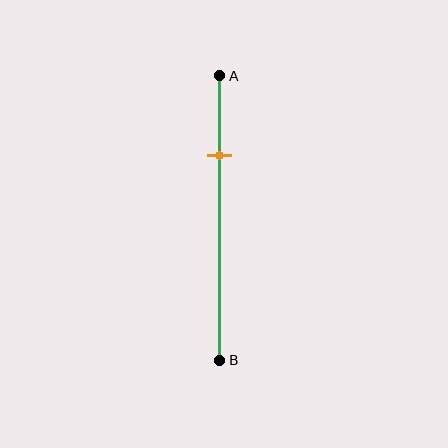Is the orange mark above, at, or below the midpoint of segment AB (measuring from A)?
The orange mark is above the midpoint of segment AB.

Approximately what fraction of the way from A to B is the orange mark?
The orange mark is approximately 30% of the way from A to B.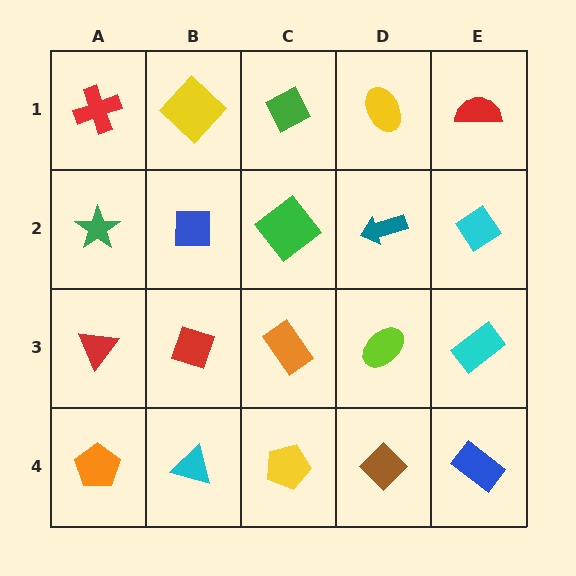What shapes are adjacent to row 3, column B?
A blue square (row 2, column B), a cyan triangle (row 4, column B), a red triangle (row 3, column A), an orange rectangle (row 3, column C).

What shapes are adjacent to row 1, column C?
A green diamond (row 2, column C), a yellow diamond (row 1, column B), a yellow ellipse (row 1, column D).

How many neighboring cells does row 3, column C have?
4.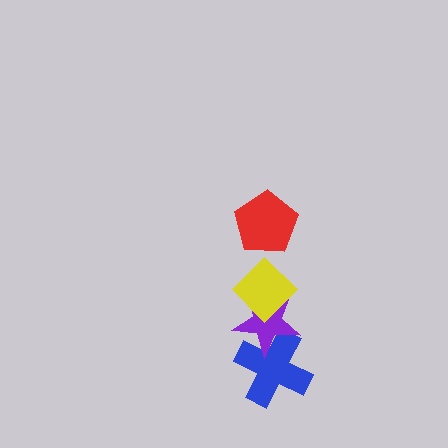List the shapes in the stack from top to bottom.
From top to bottom: the red pentagon, the yellow diamond, the purple star, the blue cross.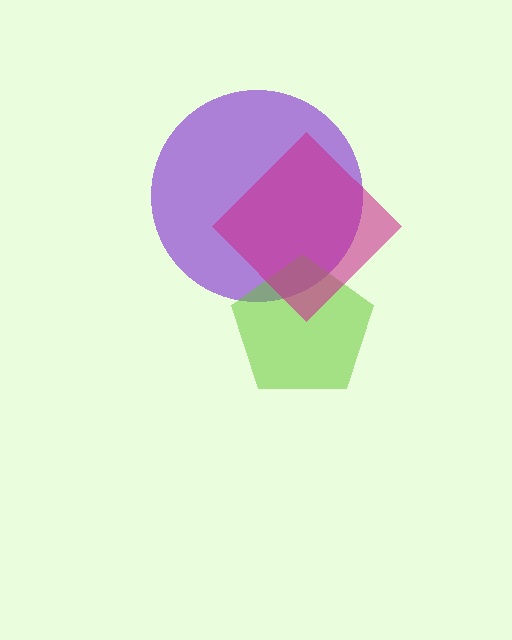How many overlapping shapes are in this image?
There are 3 overlapping shapes in the image.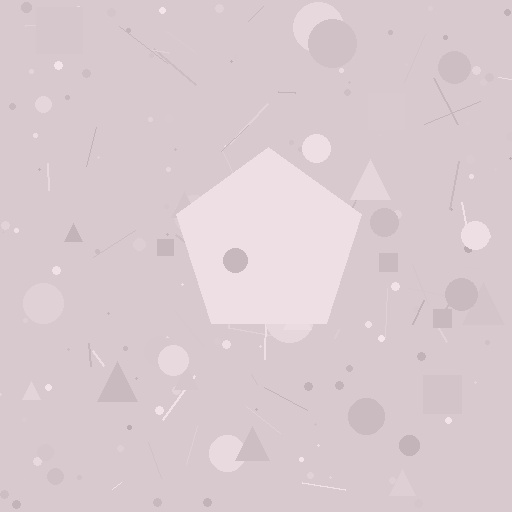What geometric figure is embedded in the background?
A pentagon is embedded in the background.